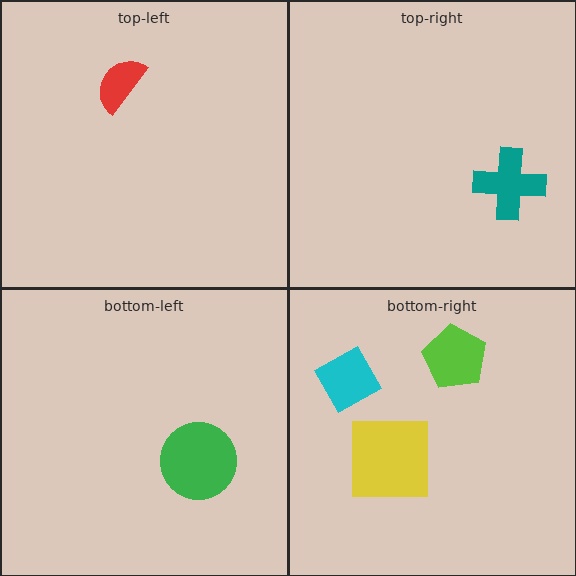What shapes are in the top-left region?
The red semicircle.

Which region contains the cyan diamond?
The bottom-right region.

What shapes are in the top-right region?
The teal cross.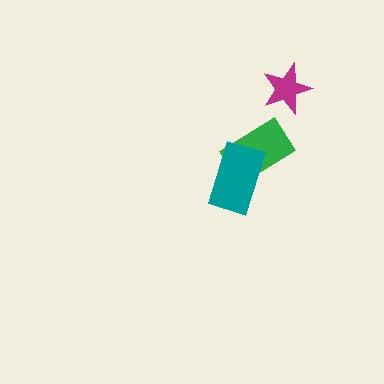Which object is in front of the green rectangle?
The teal rectangle is in front of the green rectangle.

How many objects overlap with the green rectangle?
1 object overlaps with the green rectangle.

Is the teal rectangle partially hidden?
No, no other shape covers it.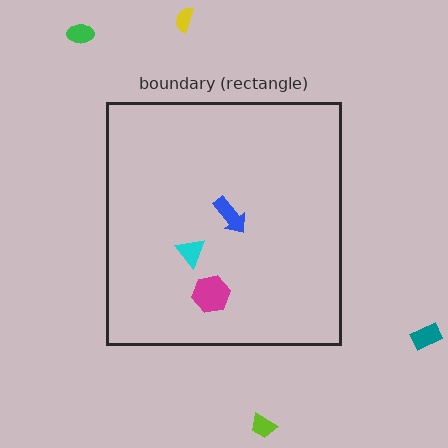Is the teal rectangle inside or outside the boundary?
Outside.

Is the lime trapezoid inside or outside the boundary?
Outside.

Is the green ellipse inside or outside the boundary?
Outside.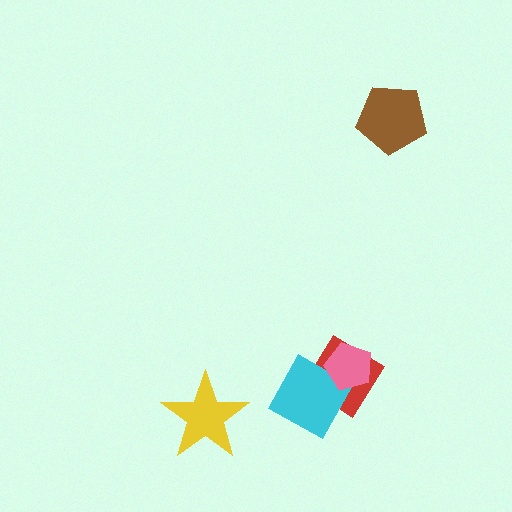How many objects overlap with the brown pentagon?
0 objects overlap with the brown pentagon.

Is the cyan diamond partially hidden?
Yes, it is partially covered by another shape.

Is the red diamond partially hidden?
Yes, it is partially covered by another shape.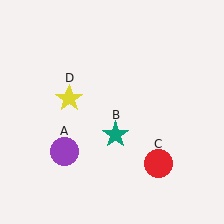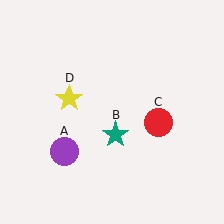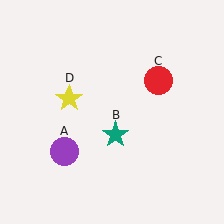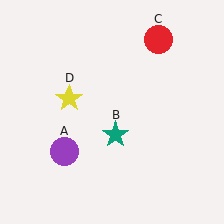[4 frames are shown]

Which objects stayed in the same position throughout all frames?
Purple circle (object A) and teal star (object B) and yellow star (object D) remained stationary.